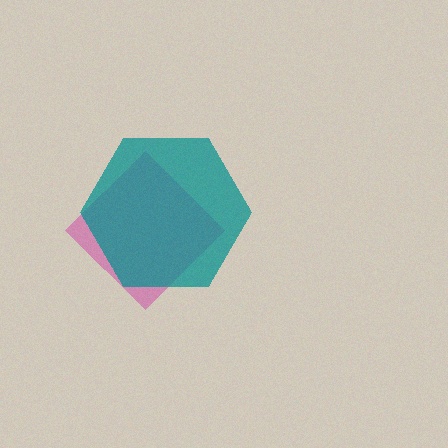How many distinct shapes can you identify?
There are 2 distinct shapes: a magenta diamond, a teal hexagon.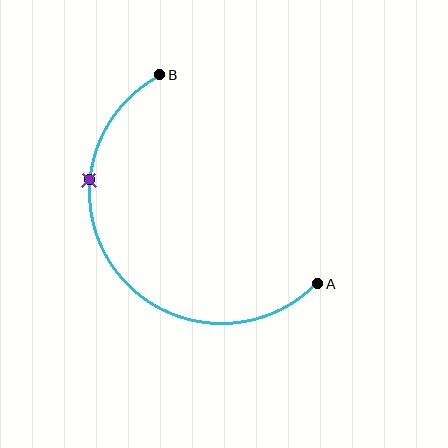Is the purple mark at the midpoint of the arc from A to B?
No. The purple mark lies on the arc but is closer to endpoint B. The arc midpoint would be at the point on the curve equidistant along the arc from both A and B.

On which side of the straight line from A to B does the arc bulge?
The arc bulges below and to the left of the straight line connecting A and B.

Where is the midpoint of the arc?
The arc midpoint is the point on the curve farthest from the straight line joining A and B. It sits below and to the left of that line.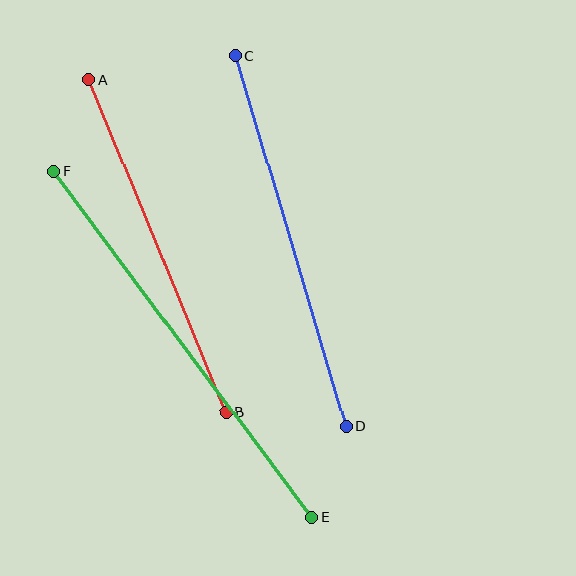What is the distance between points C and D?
The distance is approximately 386 pixels.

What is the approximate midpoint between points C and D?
The midpoint is at approximately (291, 241) pixels.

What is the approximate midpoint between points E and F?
The midpoint is at approximately (182, 344) pixels.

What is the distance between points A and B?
The distance is approximately 360 pixels.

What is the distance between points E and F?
The distance is approximately 432 pixels.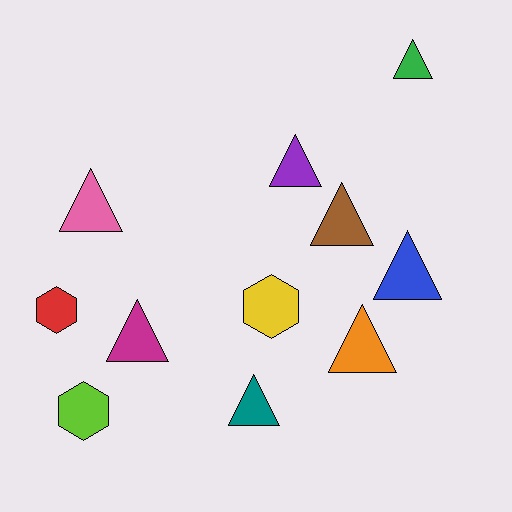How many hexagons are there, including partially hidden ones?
There are 3 hexagons.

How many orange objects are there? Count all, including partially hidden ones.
There is 1 orange object.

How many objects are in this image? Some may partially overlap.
There are 11 objects.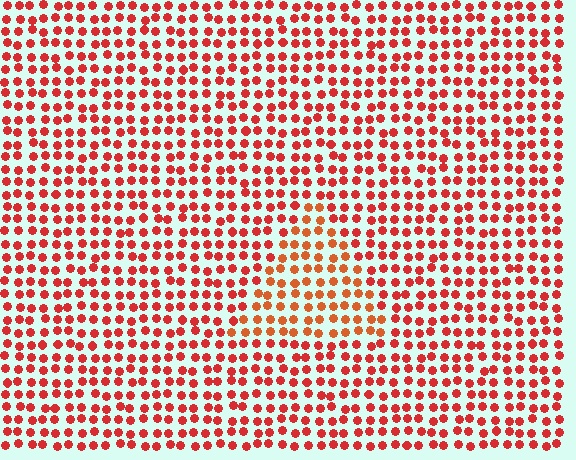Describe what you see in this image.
The image is filled with small red elements in a uniform arrangement. A triangle-shaped region is visible where the elements are tinted to a slightly different hue, forming a subtle color boundary.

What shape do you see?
I see a triangle.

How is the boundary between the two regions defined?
The boundary is defined purely by a slight shift in hue (about 20 degrees). Spacing, size, and orientation are identical on both sides.